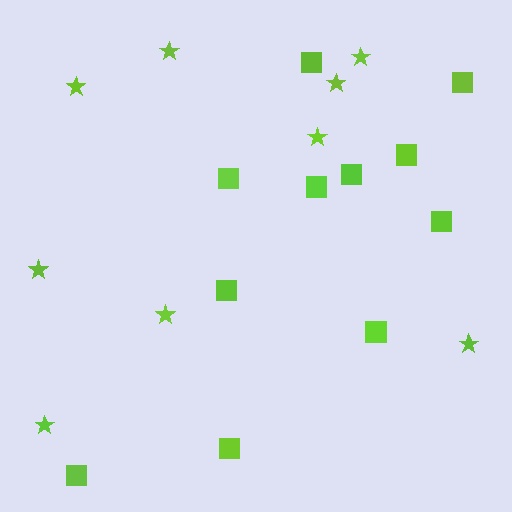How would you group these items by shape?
There are 2 groups: one group of stars (9) and one group of squares (11).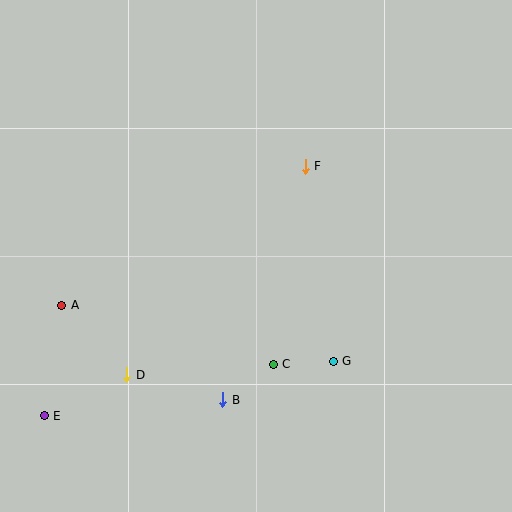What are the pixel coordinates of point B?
Point B is at (223, 400).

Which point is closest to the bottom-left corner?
Point E is closest to the bottom-left corner.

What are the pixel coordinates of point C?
Point C is at (273, 364).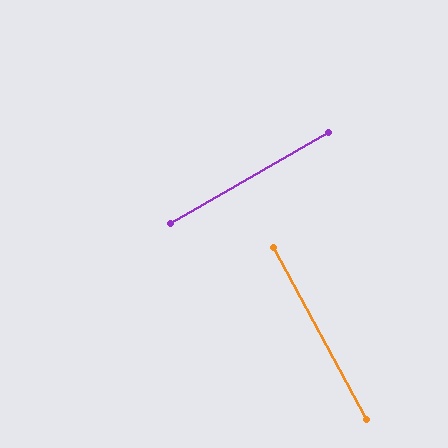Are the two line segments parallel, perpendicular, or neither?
Perpendicular — they meet at approximately 88°.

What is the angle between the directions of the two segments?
Approximately 88 degrees.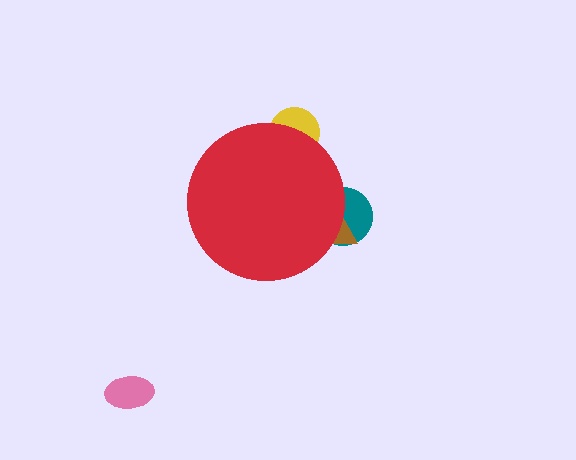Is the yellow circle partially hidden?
Yes, the yellow circle is partially hidden behind the red circle.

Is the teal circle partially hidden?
Yes, the teal circle is partially hidden behind the red circle.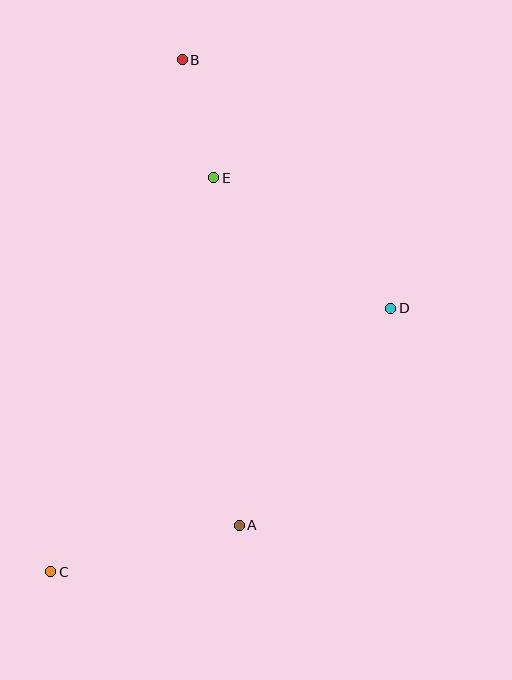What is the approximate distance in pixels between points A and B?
The distance between A and B is approximately 469 pixels.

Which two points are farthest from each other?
Points B and C are farthest from each other.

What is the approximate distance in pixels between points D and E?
The distance between D and E is approximately 220 pixels.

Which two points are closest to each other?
Points B and E are closest to each other.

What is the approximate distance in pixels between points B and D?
The distance between B and D is approximately 324 pixels.